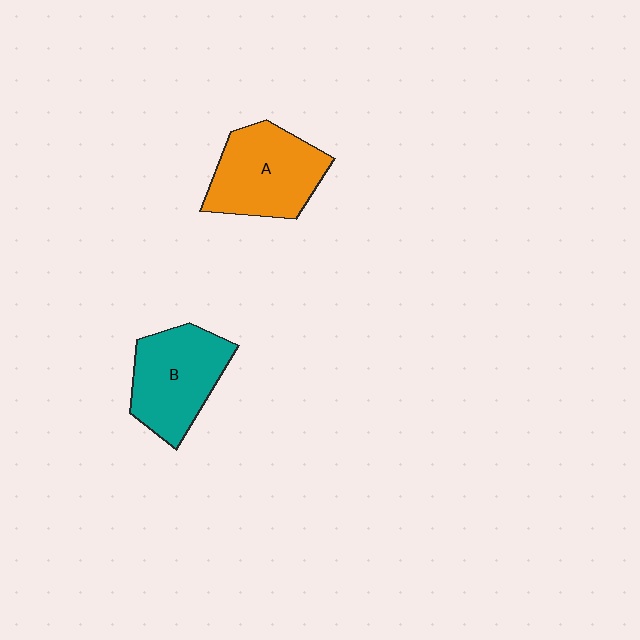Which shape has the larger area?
Shape A (orange).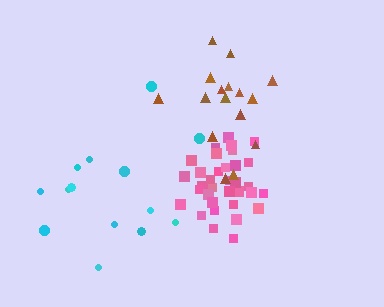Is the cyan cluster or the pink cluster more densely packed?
Pink.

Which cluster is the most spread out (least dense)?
Cyan.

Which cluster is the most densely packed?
Pink.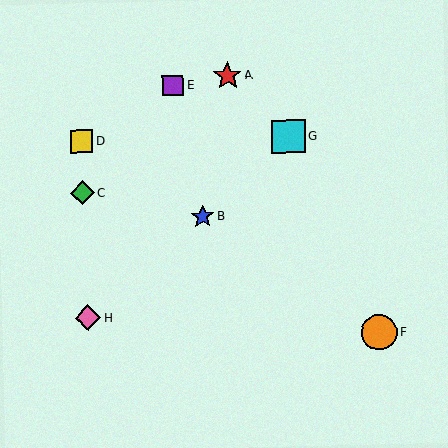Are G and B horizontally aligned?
No, G is at y≈136 and B is at y≈216.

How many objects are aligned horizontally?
2 objects (D, G) are aligned horizontally.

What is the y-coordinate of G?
Object G is at y≈136.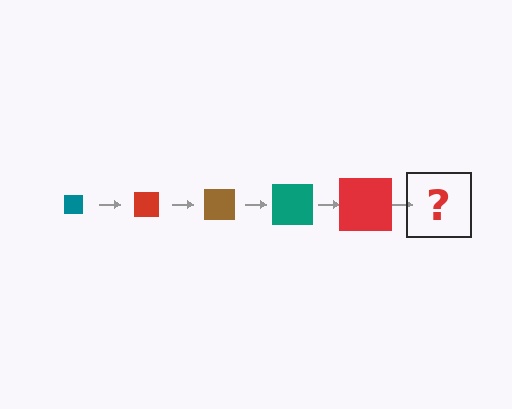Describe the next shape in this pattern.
It should be a brown square, larger than the previous one.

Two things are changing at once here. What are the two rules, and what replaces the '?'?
The two rules are that the square grows larger each step and the color cycles through teal, red, and brown. The '?' should be a brown square, larger than the previous one.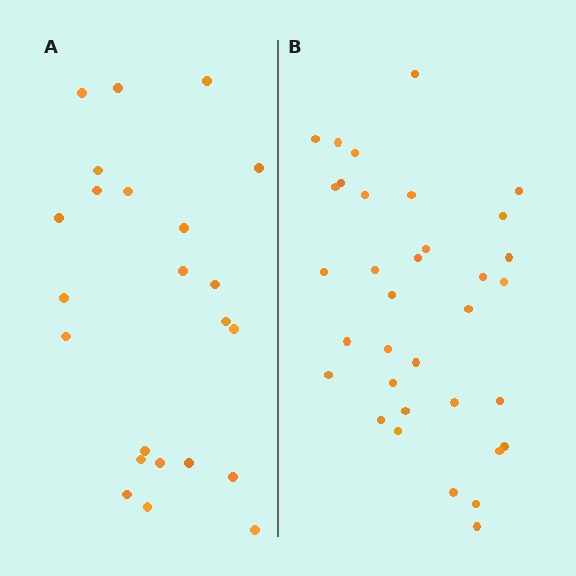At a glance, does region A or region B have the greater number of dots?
Region B (the right region) has more dots.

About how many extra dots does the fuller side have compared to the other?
Region B has roughly 12 or so more dots than region A.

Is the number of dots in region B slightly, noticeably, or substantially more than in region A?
Region B has substantially more. The ratio is roughly 1.5 to 1.